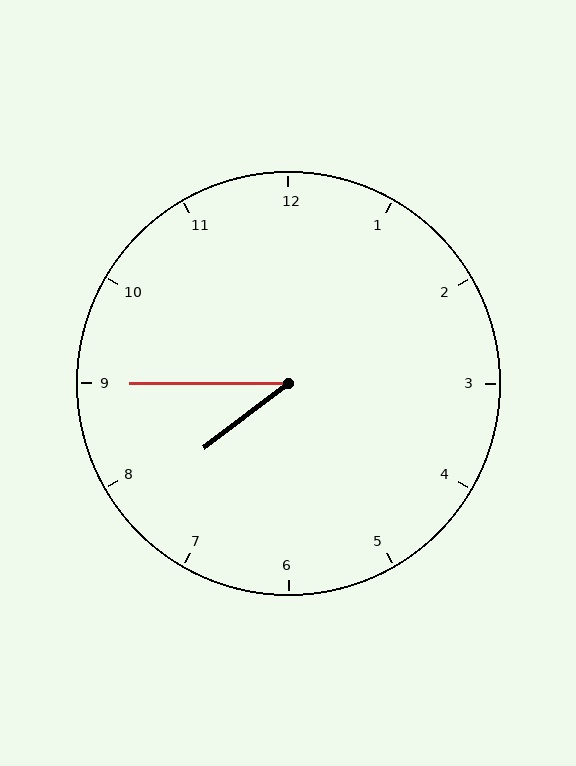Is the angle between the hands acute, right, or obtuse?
It is acute.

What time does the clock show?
7:45.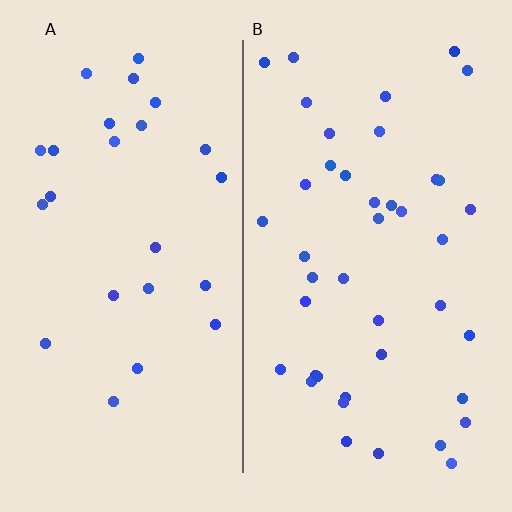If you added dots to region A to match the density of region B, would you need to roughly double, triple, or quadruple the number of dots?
Approximately double.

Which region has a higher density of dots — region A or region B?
B (the right).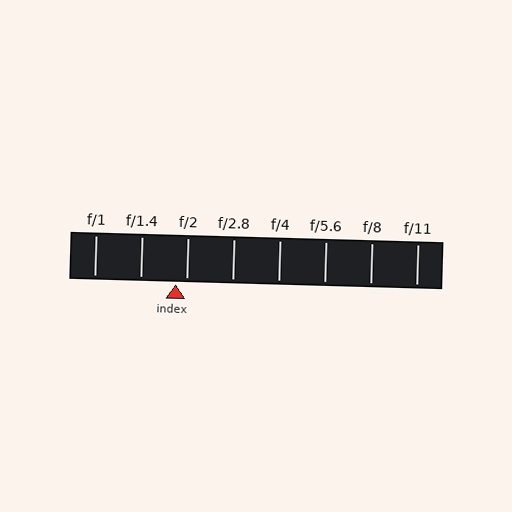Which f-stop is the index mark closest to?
The index mark is closest to f/2.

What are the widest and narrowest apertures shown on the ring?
The widest aperture shown is f/1 and the narrowest is f/11.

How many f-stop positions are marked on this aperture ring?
There are 8 f-stop positions marked.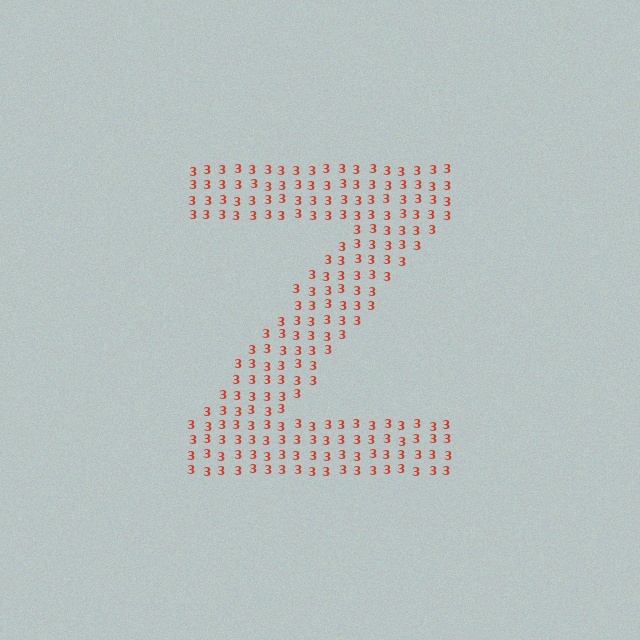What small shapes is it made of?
It is made of small digit 3's.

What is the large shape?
The large shape is the letter Z.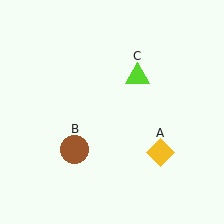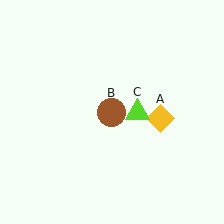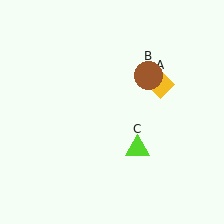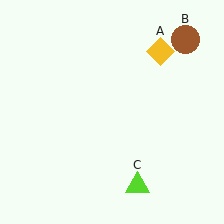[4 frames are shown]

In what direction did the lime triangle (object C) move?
The lime triangle (object C) moved down.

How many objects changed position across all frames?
3 objects changed position: yellow diamond (object A), brown circle (object B), lime triangle (object C).